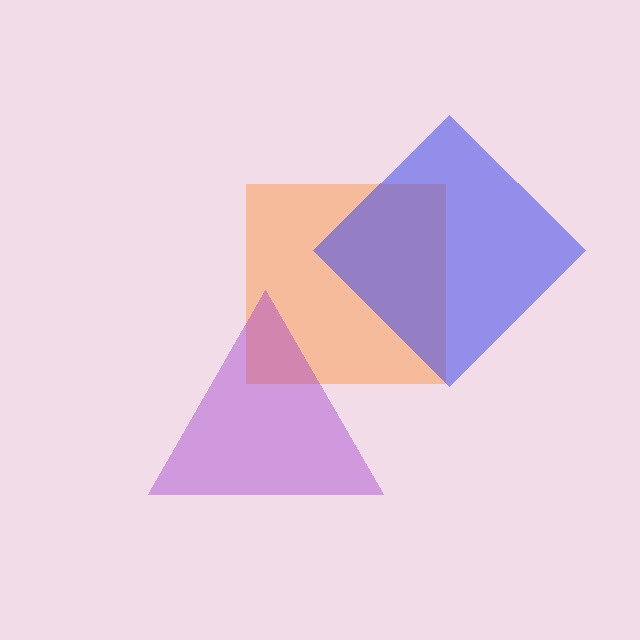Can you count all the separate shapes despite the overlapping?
Yes, there are 3 separate shapes.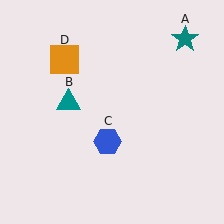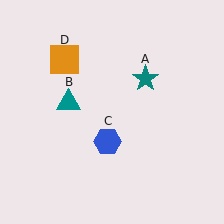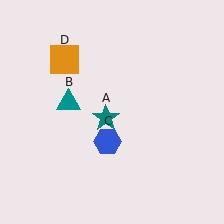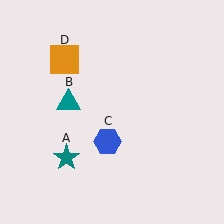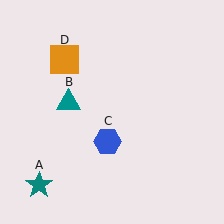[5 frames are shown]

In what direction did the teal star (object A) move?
The teal star (object A) moved down and to the left.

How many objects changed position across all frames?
1 object changed position: teal star (object A).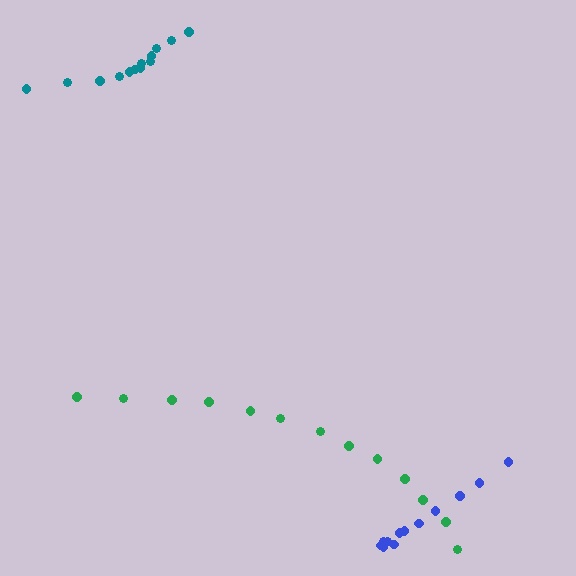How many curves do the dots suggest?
There are 3 distinct paths.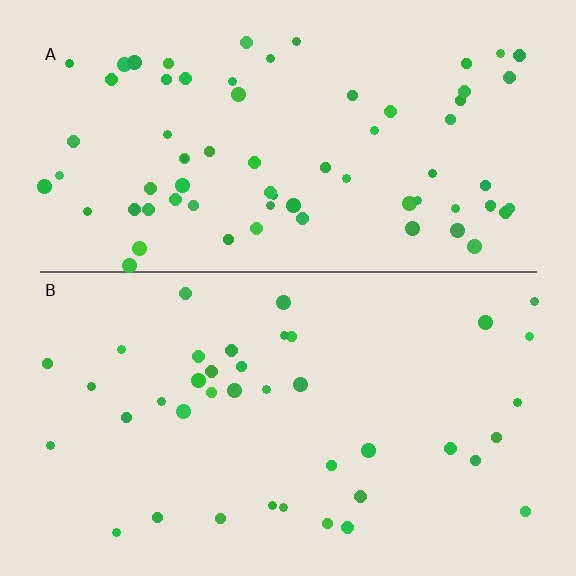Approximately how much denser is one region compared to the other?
Approximately 1.8× — region A over region B.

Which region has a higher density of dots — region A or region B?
A (the top).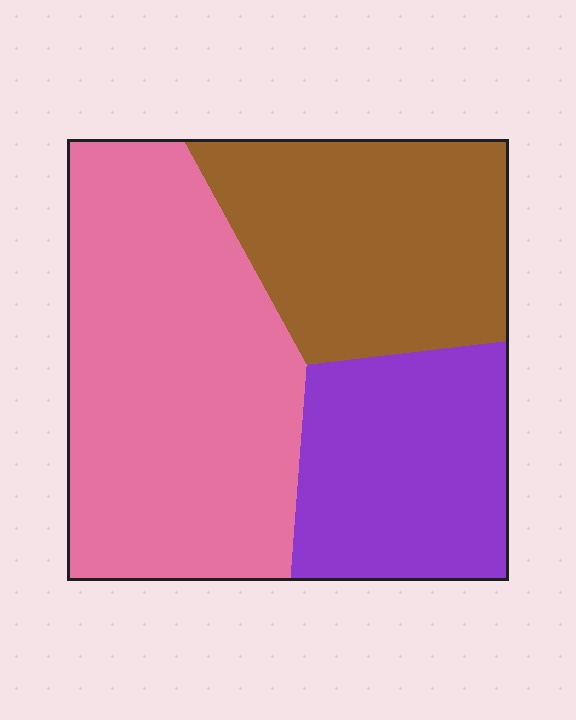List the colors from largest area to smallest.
From largest to smallest: pink, brown, purple.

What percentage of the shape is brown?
Brown covers 29% of the shape.